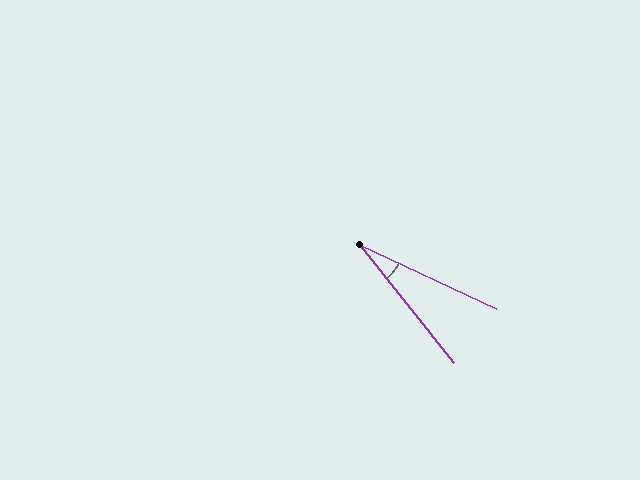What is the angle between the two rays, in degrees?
Approximately 26 degrees.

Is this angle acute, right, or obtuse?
It is acute.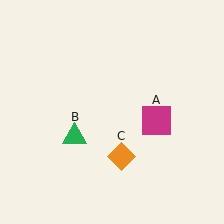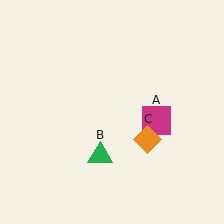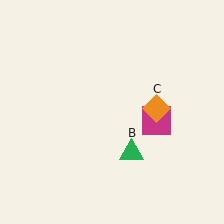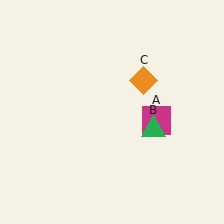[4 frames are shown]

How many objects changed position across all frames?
2 objects changed position: green triangle (object B), orange diamond (object C).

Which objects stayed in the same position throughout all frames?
Magenta square (object A) remained stationary.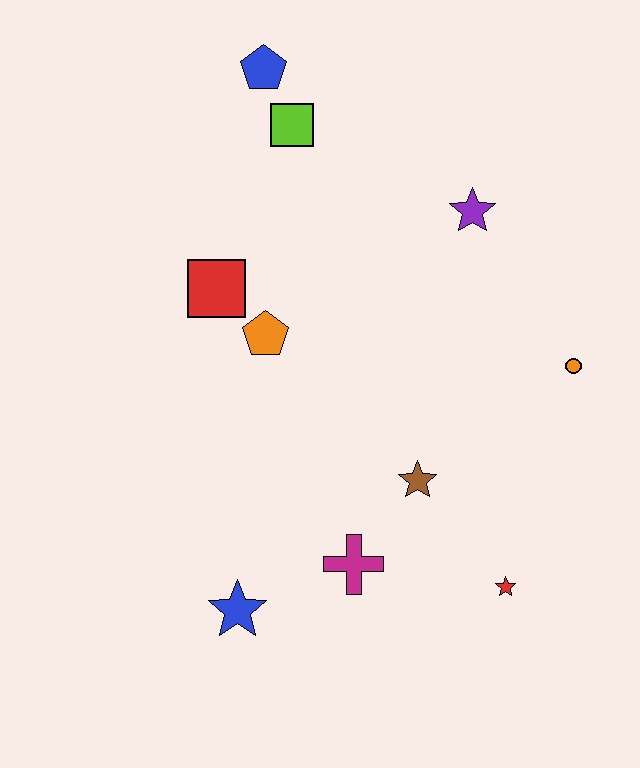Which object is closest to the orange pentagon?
The red square is closest to the orange pentagon.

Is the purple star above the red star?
Yes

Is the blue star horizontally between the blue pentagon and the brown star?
No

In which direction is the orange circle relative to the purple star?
The orange circle is below the purple star.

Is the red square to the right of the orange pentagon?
No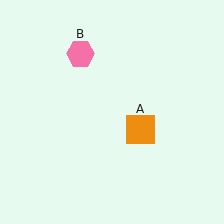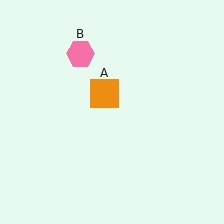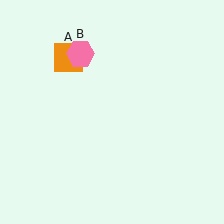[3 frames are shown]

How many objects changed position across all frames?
1 object changed position: orange square (object A).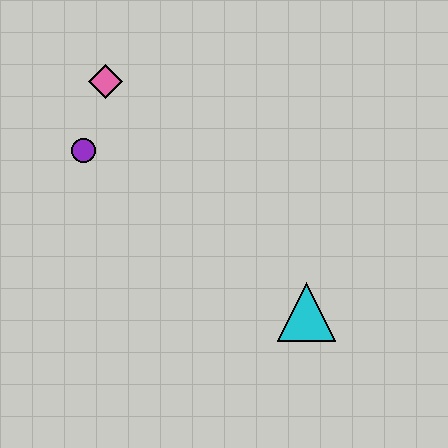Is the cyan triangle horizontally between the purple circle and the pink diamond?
No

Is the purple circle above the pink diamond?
No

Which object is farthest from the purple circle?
The cyan triangle is farthest from the purple circle.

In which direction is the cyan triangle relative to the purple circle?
The cyan triangle is to the right of the purple circle.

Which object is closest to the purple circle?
The pink diamond is closest to the purple circle.